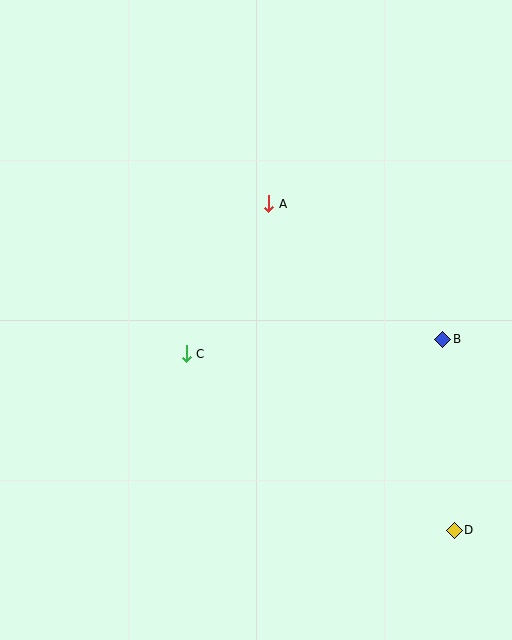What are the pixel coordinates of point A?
Point A is at (269, 204).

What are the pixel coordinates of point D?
Point D is at (454, 530).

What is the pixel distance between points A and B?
The distance between A and B is 220 pixels.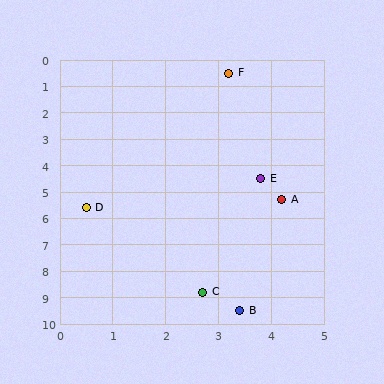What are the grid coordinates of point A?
Point A is at approximately (4.2, 5.3).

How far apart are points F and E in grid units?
Points F and E are about 4.0 grid units apart.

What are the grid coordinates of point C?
Point C is at approximately (2.7, 8.8).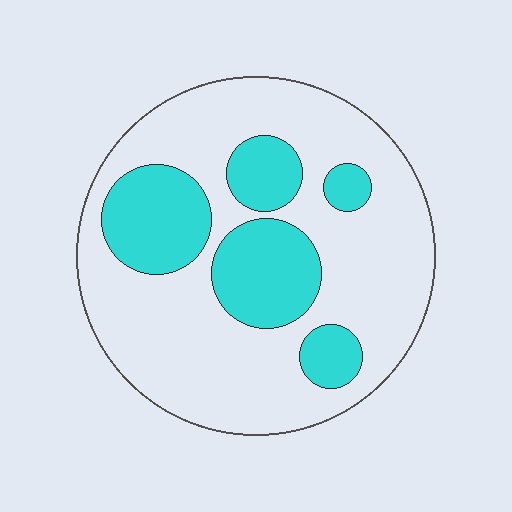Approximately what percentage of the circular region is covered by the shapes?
Approximately 30%.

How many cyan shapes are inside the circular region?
5.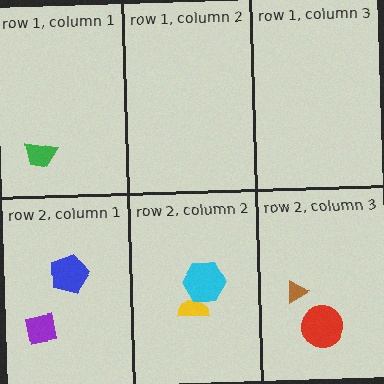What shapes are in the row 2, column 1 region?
The purple square, the blue pentagon.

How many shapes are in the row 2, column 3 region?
2.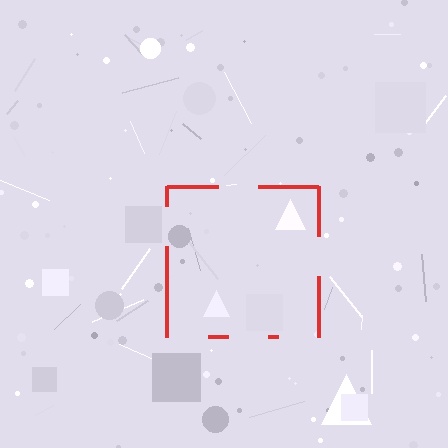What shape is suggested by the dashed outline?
The dashed outline suggests a square.